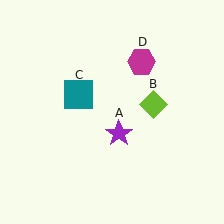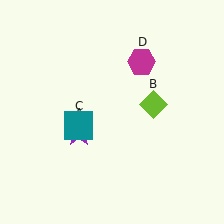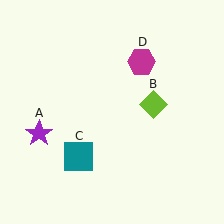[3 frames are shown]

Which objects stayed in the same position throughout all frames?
Lime diamond (object B) and magenta hexagon (object D) remained stationary.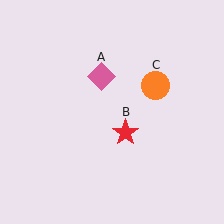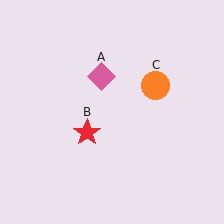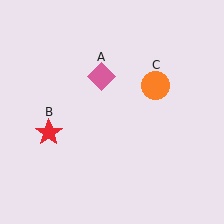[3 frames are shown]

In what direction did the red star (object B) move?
The red star (object B) moved left.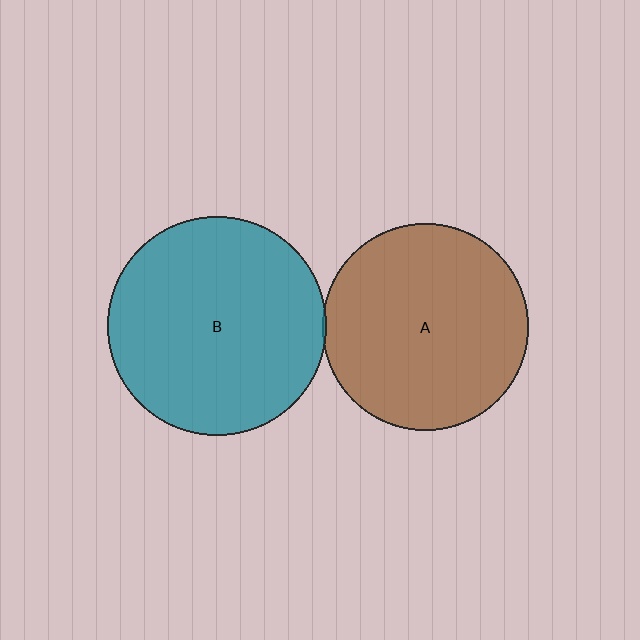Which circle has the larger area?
Circle B (teal).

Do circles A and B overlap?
Yes.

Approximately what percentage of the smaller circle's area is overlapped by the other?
Approximately 5%.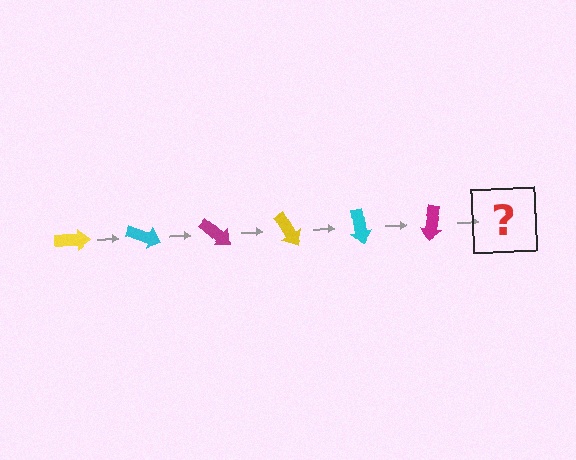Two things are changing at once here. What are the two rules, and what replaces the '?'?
The two rules are that it rotates 20 degrees each step and the color cycles through yellow, cyan, and magenta. The '?' should be a yellow arrow, rotated 120 degrees from the start.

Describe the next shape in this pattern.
It should be a yellow arrow, rotated 120 degrees from the start.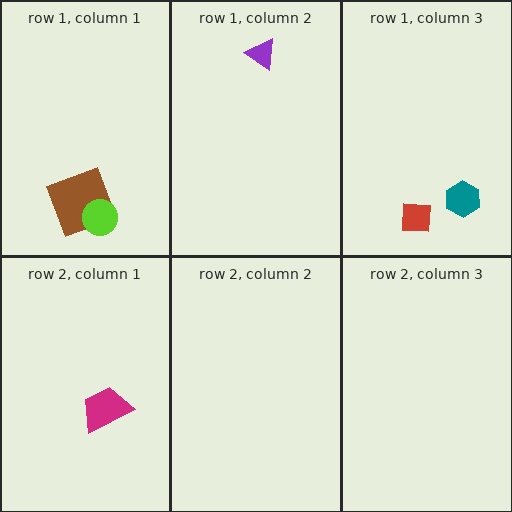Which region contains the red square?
The row 1, column 3 region.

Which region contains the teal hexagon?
The row 1, column 3 region.